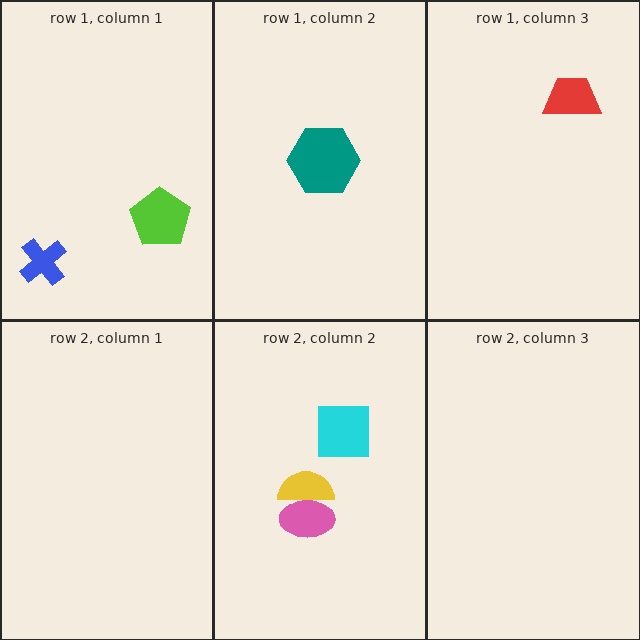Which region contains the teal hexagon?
The row 1, column 2 region.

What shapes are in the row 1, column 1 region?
The lime pentagon, the blue cross.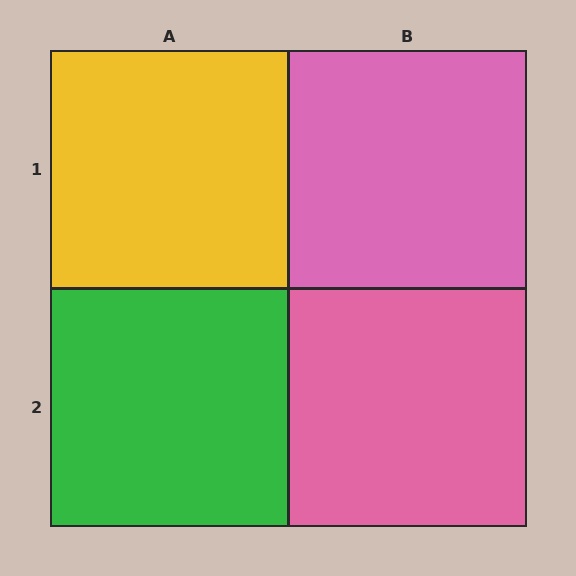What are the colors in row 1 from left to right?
Yellow, pink.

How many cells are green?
1 cell is green.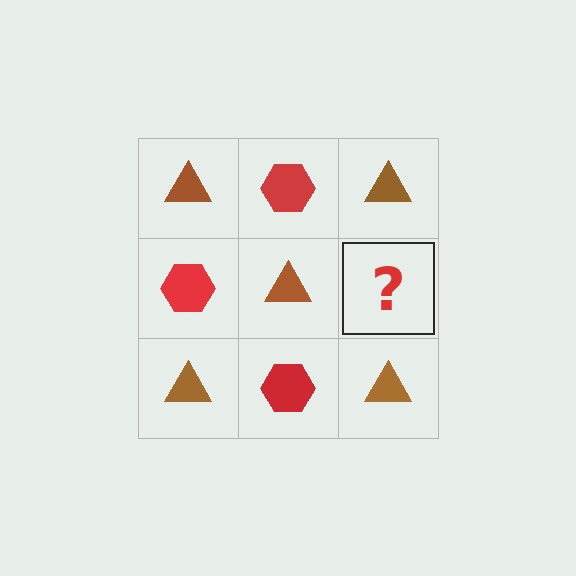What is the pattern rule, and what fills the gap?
The rule is that it alternates brown triangle and red hexagon in a checkerboard pattern. The gap should be filled with a red hexagon.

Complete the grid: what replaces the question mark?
The question mark should be replaced with a red hexagon.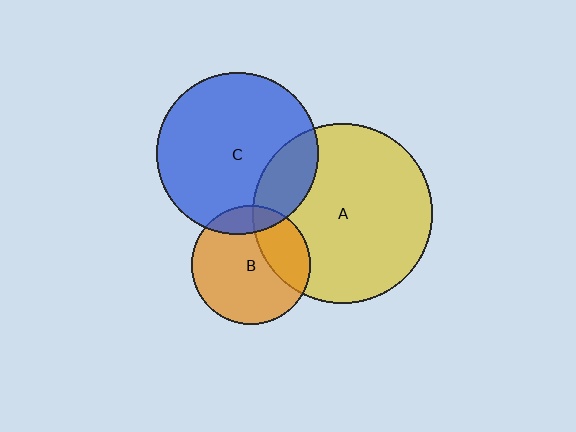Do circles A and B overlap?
Yes.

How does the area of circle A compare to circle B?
Approximately 2.3 times.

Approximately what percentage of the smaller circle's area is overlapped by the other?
Approximately 30%.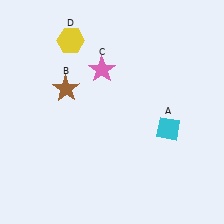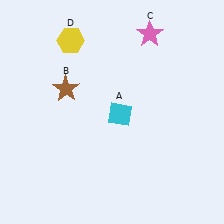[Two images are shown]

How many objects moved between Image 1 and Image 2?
2 objects moved between the two images.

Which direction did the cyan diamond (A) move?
The cyan diamond (A) moved left.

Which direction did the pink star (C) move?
The pink star (C) moved right.